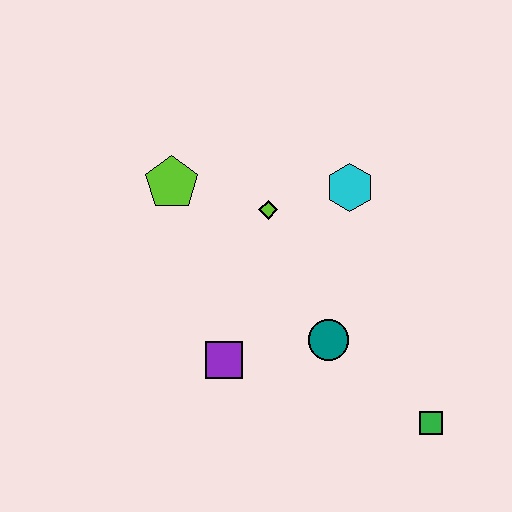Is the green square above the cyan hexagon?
No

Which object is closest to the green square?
The teal circle is closest to the green square.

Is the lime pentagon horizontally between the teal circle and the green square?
No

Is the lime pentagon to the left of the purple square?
Yes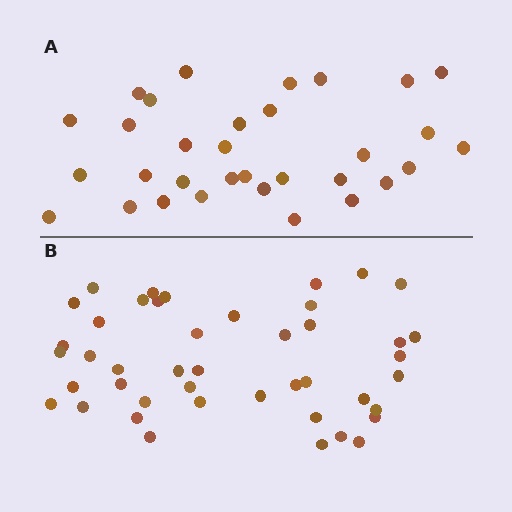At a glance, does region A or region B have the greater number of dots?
Region B (the bottom region) has more dots.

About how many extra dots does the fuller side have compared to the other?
Region B has roughly 12 or so more dots than region A.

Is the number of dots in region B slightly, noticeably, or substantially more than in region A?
Region B has noticeably more, but not dramatically so. The ratio is roughly 1.4 to 1.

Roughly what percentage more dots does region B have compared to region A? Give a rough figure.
About 40% more.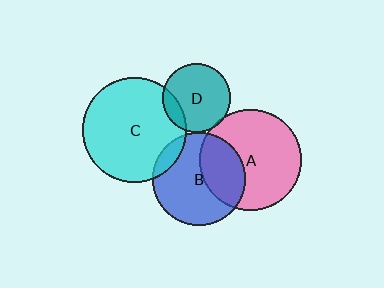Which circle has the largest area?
Circle C (cyan).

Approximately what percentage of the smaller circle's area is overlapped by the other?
Approximately 5%.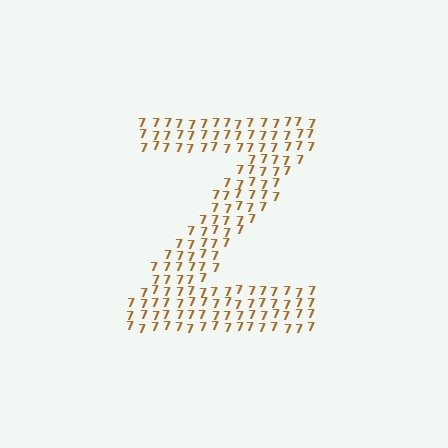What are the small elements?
The small elements are digit 7's.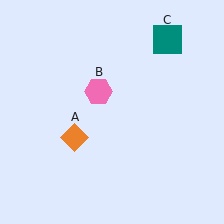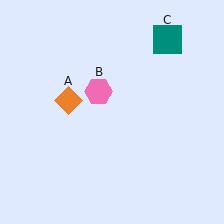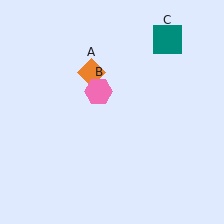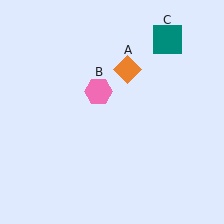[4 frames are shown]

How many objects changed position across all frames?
1 object changed position: orange diamond (object A).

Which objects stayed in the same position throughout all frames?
Pink hexagon (object B) and teal square (object C) remained stationary.